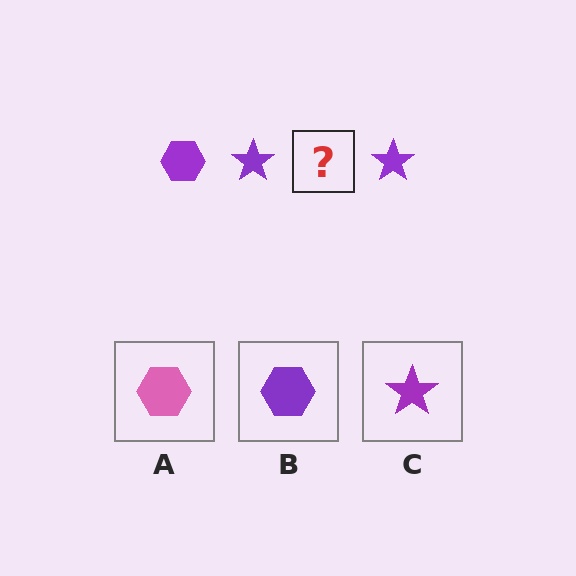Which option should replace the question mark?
Option B.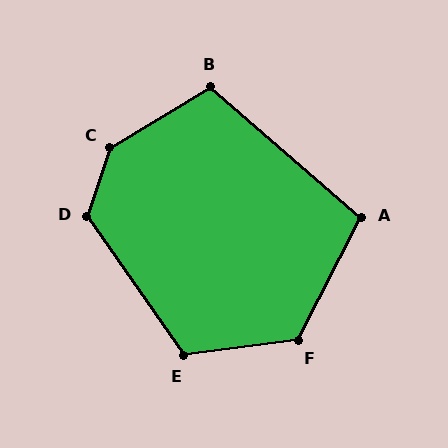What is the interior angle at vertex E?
Approximately 117 degrees (obtuse).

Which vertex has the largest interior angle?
C, at approximately 139 degrees.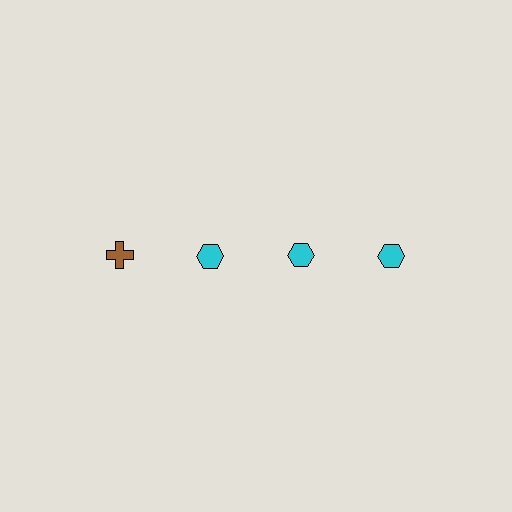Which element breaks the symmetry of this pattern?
The brown cross in the top row, leftmost column breaks the symmetry. All other shapes are cyan hexagons.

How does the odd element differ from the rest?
It differs in both color (brown instead of cyan) and shape (cross instead of hexagon).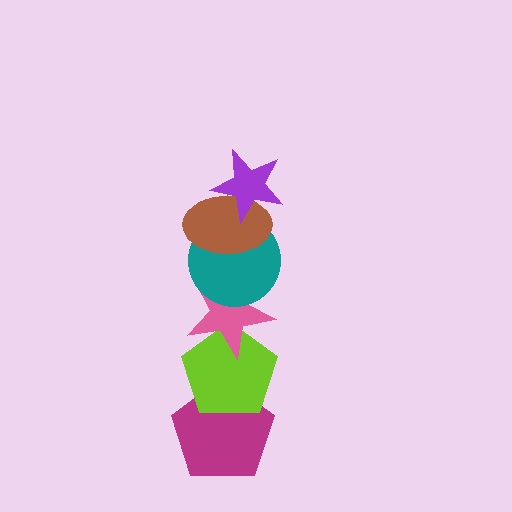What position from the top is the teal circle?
The teal circle is 3rd from the top.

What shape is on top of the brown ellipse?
The purple star is on top of the brown ellipse.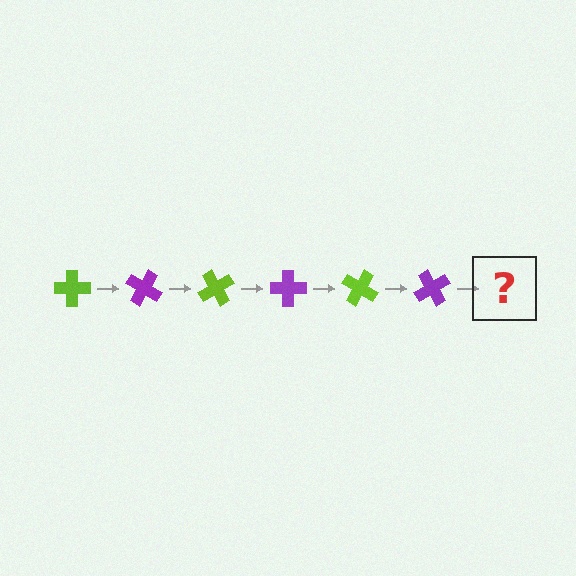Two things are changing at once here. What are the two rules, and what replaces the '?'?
The two rules are that it rotates 30 degrees each step and the color cycles through lime and purple. The '?' should be a lime cross, rotated 180 degrees from the start.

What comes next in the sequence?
The next element should be a lime cross, rotated 180 degrees from the start.